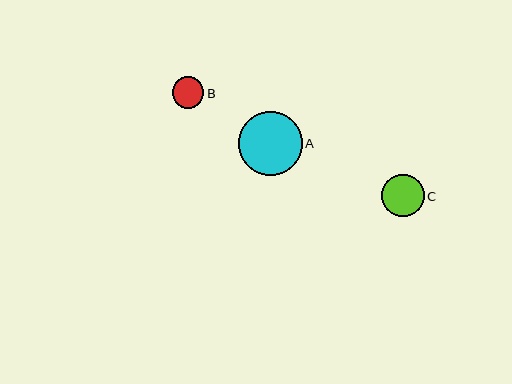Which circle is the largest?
Circle A is the largest with a size of approximately 64 pixels.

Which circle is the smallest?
Circle B is the smallest with a size of approximately 31 pixels.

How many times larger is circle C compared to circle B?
Circle C is approximately 1.4 times the size of circle B.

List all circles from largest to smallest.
From largest to smallest: A, C, B.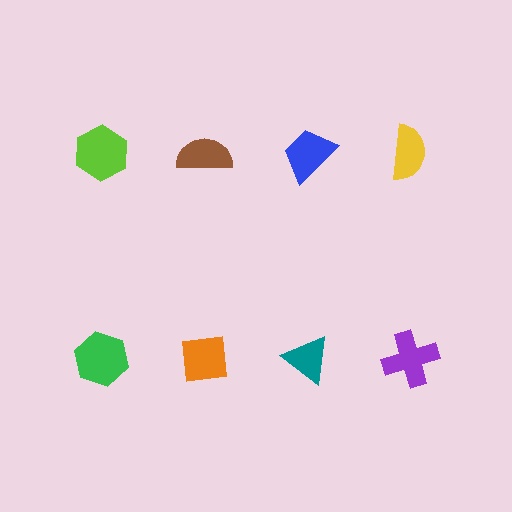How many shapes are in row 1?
4 shapes.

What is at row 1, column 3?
A blue trapezoid.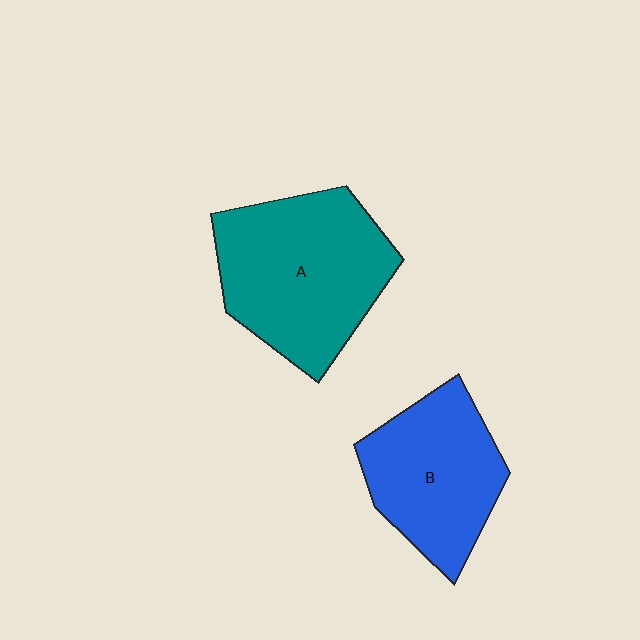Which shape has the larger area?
Shape A (teal).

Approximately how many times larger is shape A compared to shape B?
Approximately 1.3 times.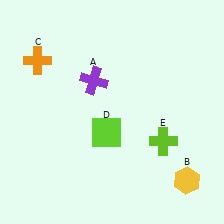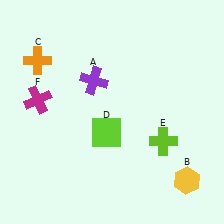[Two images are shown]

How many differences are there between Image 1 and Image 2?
There is 1 difference between the two images.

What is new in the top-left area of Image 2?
A magenta cross (F) was added in the top-left area of Image 2.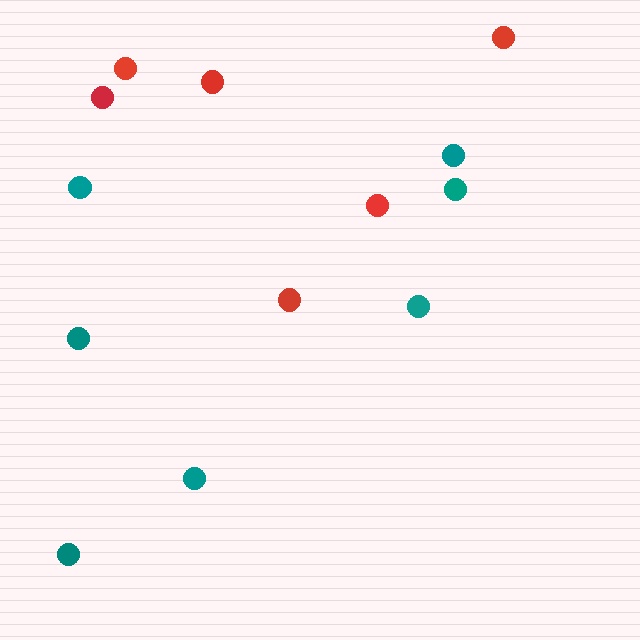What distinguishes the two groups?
There are 2 groups: one group of teal circles (7) and one group of red circles (6).